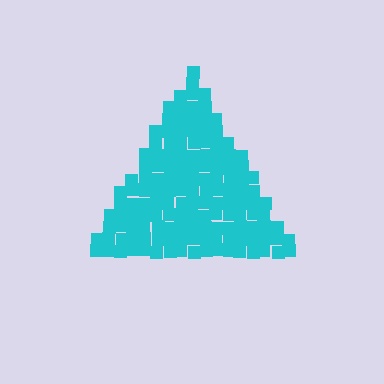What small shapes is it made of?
It is made of small squares.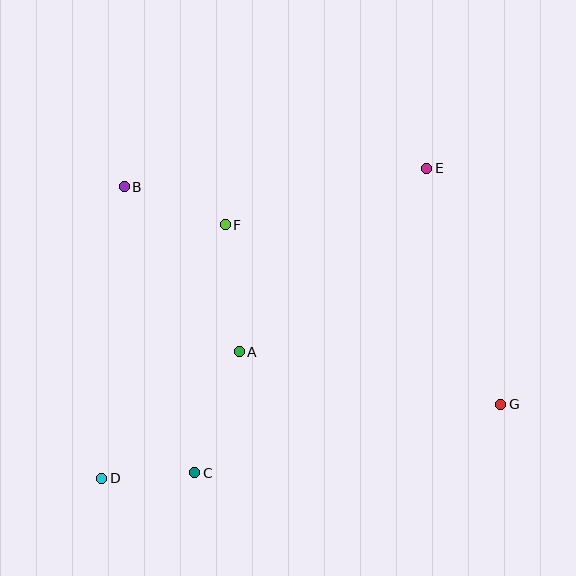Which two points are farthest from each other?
Points D and E are farthest from each other.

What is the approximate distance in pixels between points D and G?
The distance between D and G is approximately 406 pixels.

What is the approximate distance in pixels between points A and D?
The distance between A and D is approximately 187 pixels.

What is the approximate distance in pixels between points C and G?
The distance between C and G is approximately 313 pixels.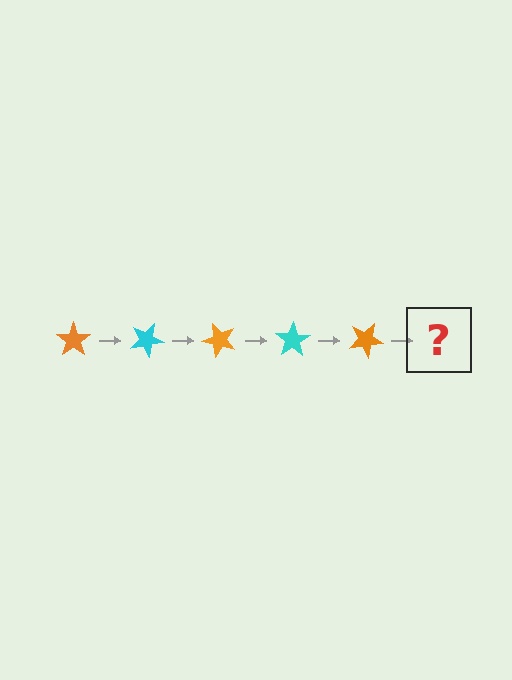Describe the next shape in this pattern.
It should be a cyan star, rotated 125 degrees from the start.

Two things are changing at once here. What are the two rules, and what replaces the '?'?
The two rules are that it rotates 25 degrees each step and the color cycles through orange and cyan. The '?' should be a cyan star, rotated 125 degrees from the start.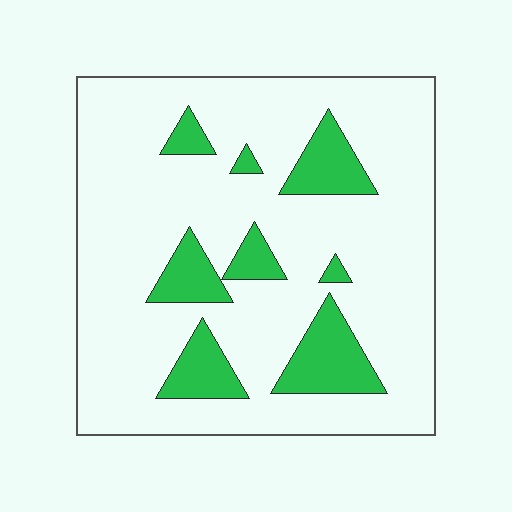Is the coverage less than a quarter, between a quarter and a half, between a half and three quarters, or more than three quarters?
Less than a quarter.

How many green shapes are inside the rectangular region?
8.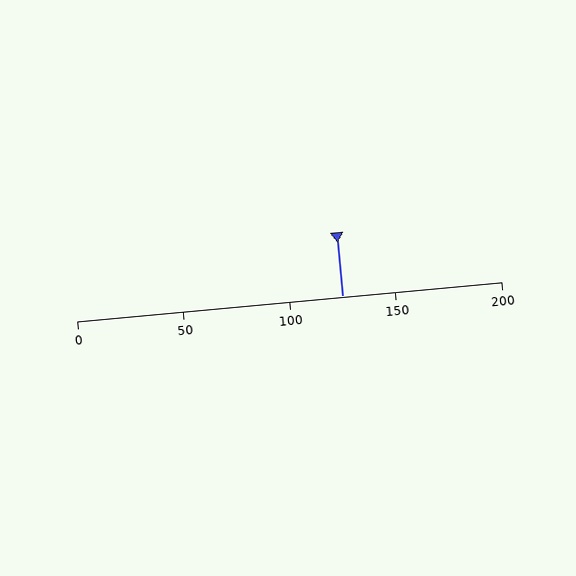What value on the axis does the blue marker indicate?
The marker indicates approximately 125.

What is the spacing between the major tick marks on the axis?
The major ticks are spaced 50 apart.